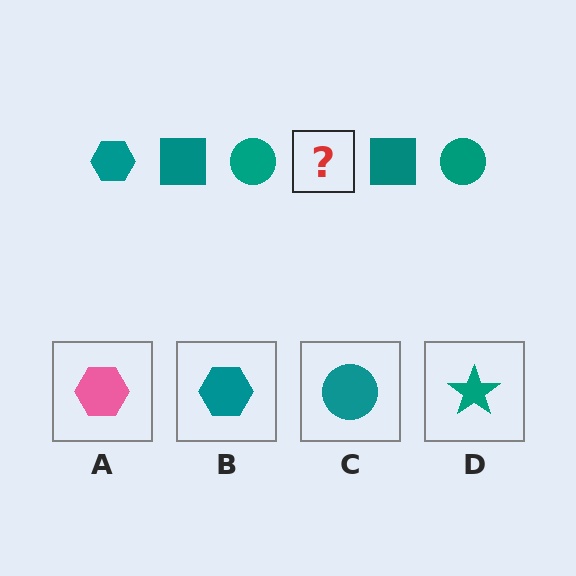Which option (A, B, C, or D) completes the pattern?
B.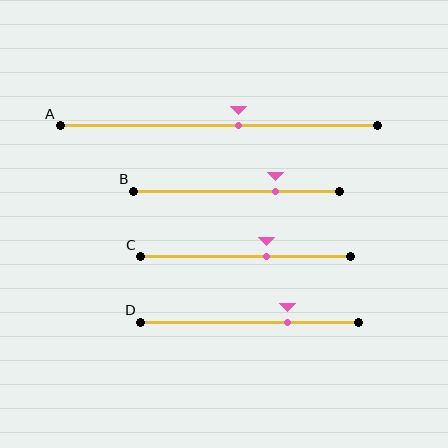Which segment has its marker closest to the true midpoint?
Segment A has its marker closest to the true midpoint.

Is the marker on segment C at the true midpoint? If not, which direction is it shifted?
No, the marker on segment C is shifted to the right by about 10% of the segment length.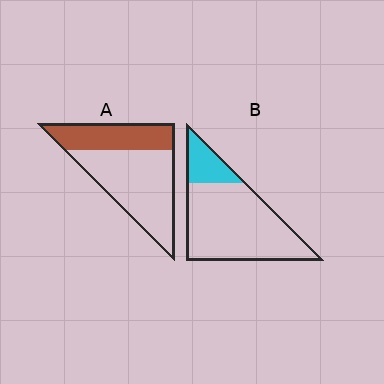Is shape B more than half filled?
No.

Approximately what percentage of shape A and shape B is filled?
A is approximately 35% and B is approximately 20%.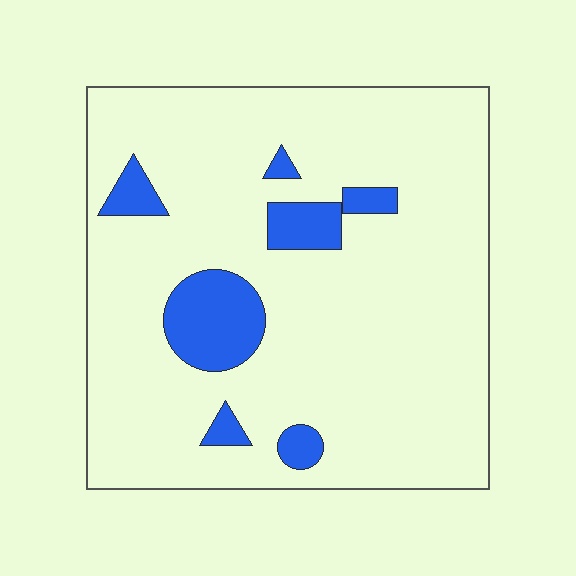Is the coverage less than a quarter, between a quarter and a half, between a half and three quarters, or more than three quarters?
Less than a quarter.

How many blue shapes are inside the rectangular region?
7.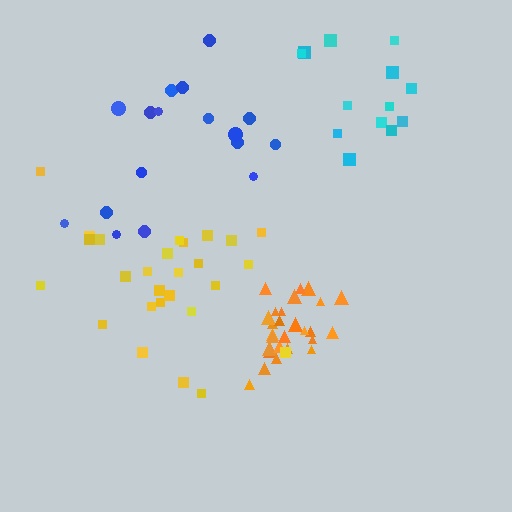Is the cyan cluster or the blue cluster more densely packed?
Cyan.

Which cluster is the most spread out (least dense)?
Blue.